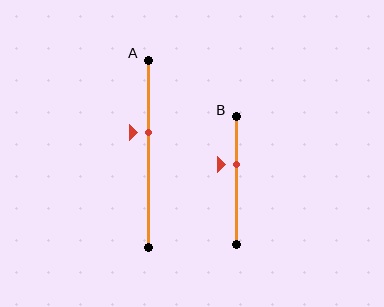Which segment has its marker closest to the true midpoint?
Segment A has its marker closest to the true midpoint.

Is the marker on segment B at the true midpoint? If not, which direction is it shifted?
No, the marker on segment B is shifted upward by about 13% of the segment length.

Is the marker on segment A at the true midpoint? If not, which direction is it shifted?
No, the marker on segment A is shifted upward by about 11% of the segment length.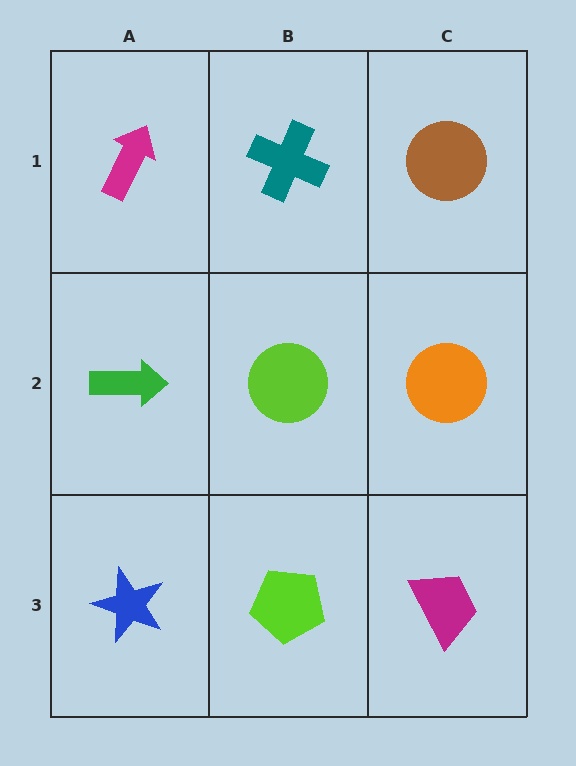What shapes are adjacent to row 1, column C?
An orange circle (row 2, column C), a teal cross (row 1, column B).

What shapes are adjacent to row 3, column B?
A lime circle (row 2, column B), a blue star (row 3, column A), a magenta trapezoid (row 3, column C).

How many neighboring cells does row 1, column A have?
2.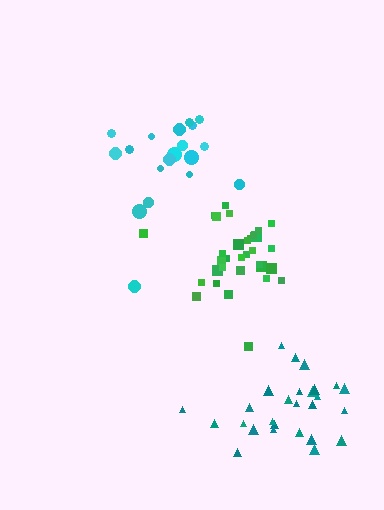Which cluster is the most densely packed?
Green.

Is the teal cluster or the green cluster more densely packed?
Green.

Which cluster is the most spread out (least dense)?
Cyan.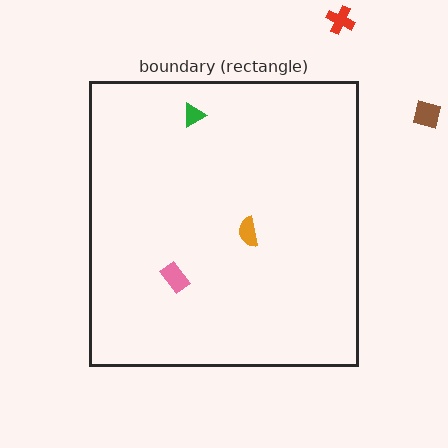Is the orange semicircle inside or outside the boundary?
Inside.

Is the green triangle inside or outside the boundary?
Inside.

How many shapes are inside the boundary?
3 inside, 2 outside.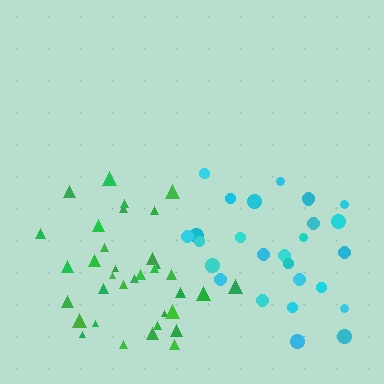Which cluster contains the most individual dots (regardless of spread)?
Green (35).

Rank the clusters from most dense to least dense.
green, cyan.